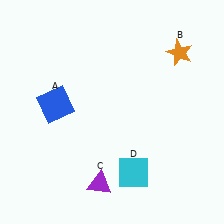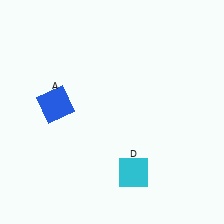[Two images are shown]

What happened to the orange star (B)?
The orange star (B) was removed in Image 2. It was in the top-right area of Image 1.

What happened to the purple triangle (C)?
The purple triangle (C) was removed in Image 2. It was in the bottom-left area of Image 1.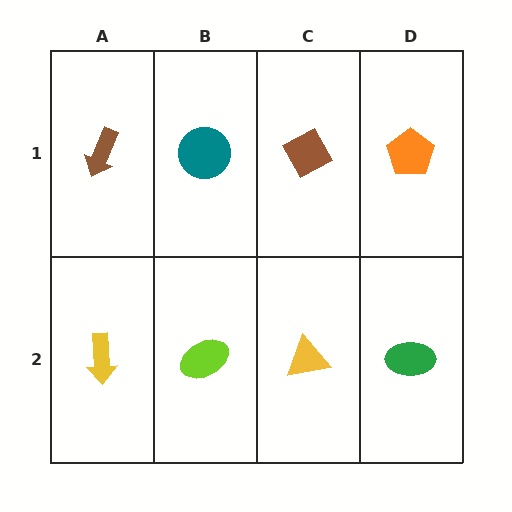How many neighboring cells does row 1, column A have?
2.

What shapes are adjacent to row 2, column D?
An orange pentagon (row 1, column D), a yellow triangle (row 2, column C).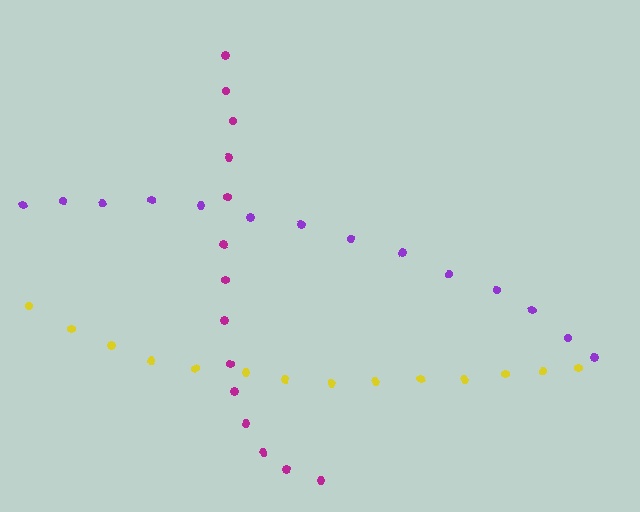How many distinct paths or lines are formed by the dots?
There are 3 distinct paths.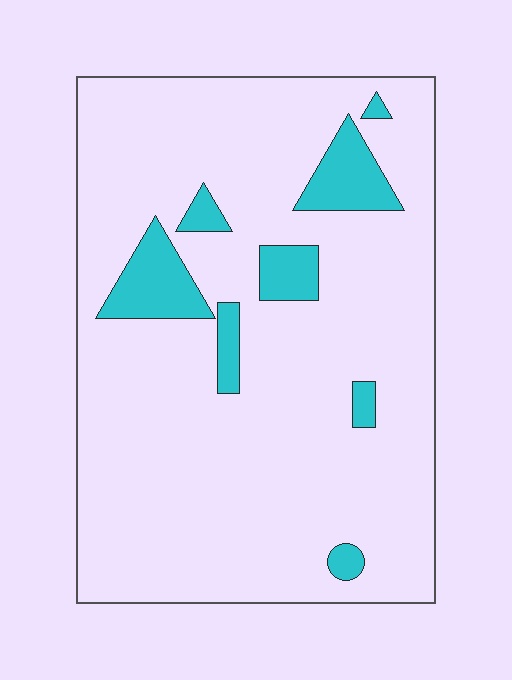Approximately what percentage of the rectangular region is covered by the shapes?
Approximately 10%.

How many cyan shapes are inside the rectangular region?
8.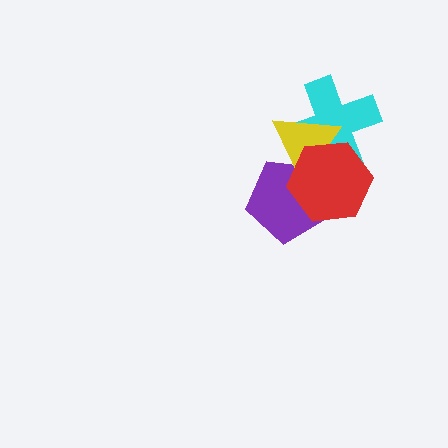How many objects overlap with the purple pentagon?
2 objects overlap with the purple pentagon.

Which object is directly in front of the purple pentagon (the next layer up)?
The yellow triangle is directly in front of the purple pentagon.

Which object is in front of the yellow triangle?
The red hexagon is in front of the yellow triangle.